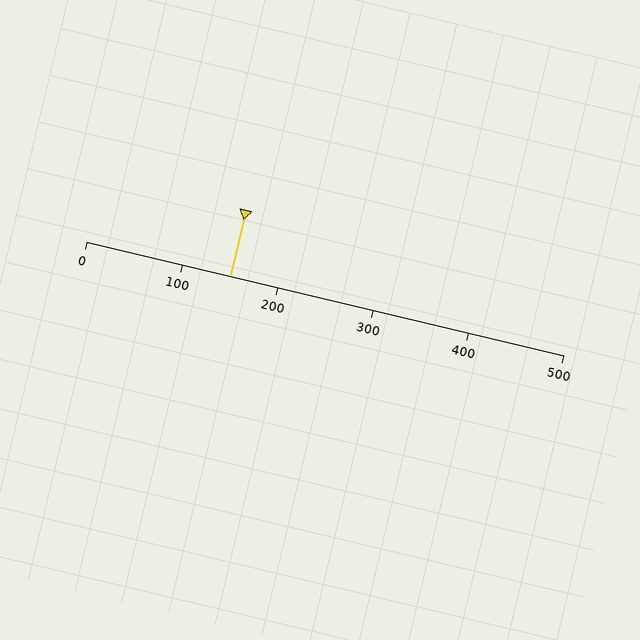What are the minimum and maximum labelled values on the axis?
The axis runs from 0 to 500.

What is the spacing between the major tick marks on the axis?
The major ticks are spaced 100 apart.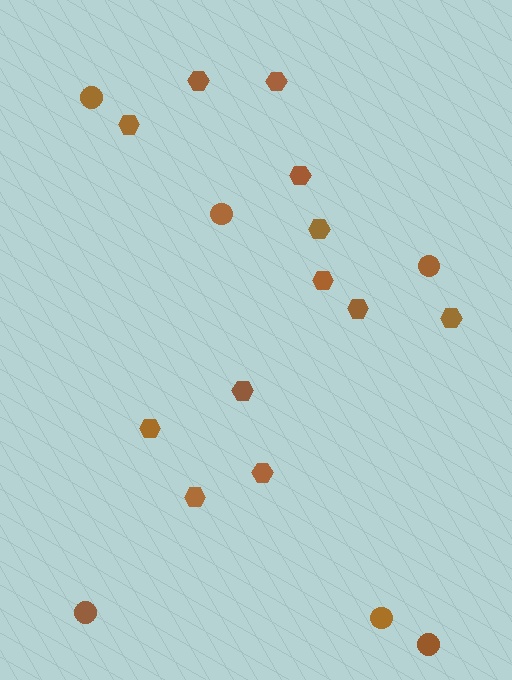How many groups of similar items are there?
There are 2 groups: one group of hexagons (12) and one group of circles (6).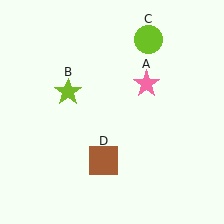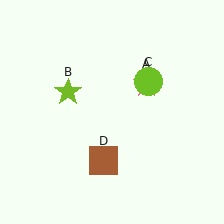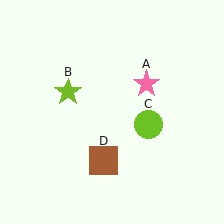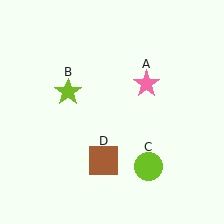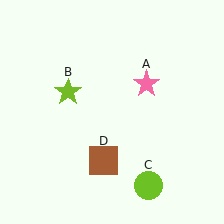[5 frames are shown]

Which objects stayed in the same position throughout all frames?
Pink star (object A) and lime star (object B) and brown square (object D) remained stationary.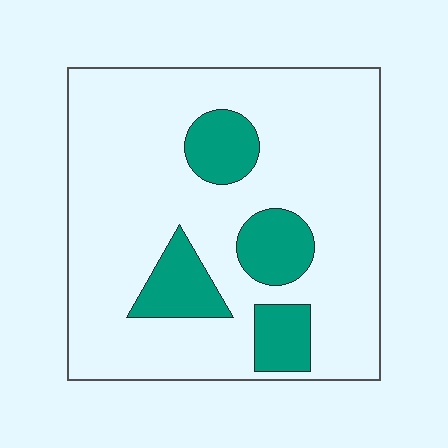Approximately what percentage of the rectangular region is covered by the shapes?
Approximately 20%.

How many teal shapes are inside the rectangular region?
4.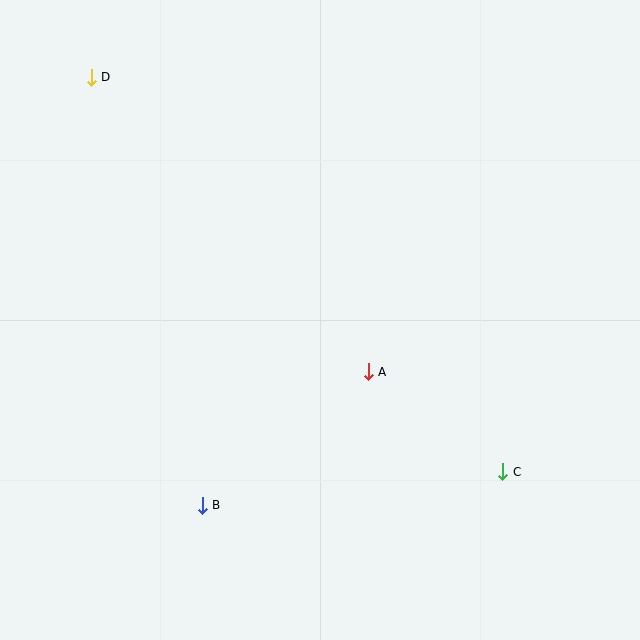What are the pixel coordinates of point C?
Point C is at (503, 472).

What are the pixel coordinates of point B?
Point B is at (202, 505).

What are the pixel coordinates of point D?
Point D is at (91, 77).